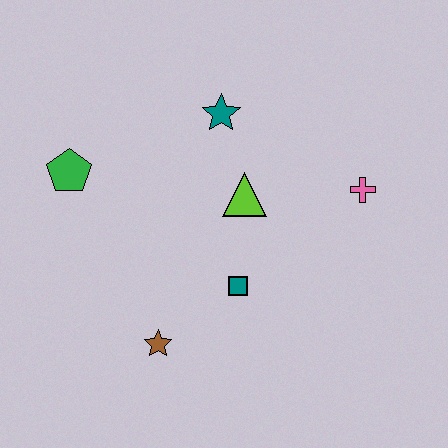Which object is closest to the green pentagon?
The teal star is closest to the green pentagon.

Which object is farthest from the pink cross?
The green pentagon is farthest from the pink cross.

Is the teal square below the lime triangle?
Yes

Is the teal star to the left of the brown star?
No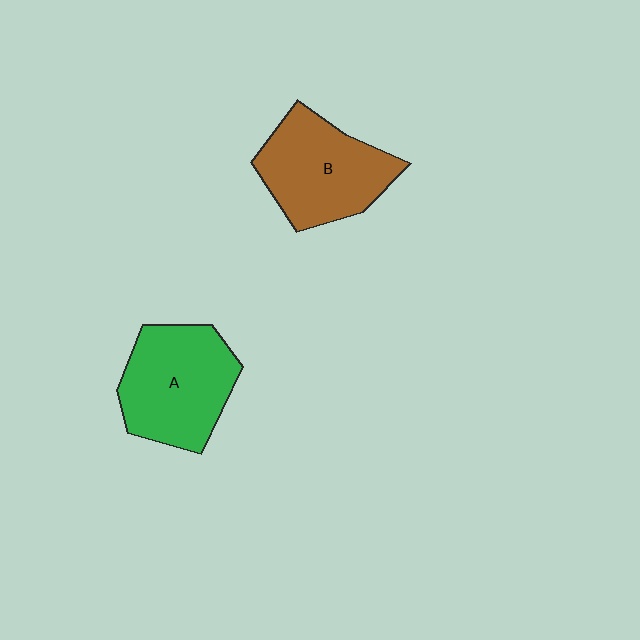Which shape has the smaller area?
Shape B (brown).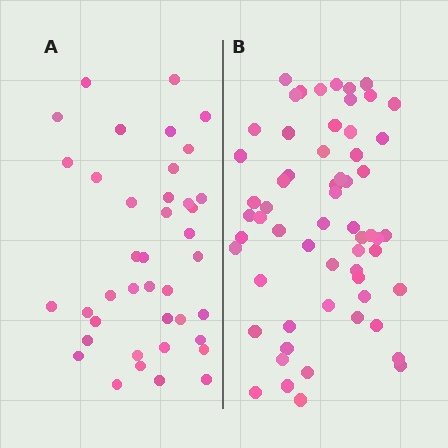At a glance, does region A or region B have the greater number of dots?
Region B (the right region) has more dots.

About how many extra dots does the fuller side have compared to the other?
Region B has approximately 20 more dots than region A.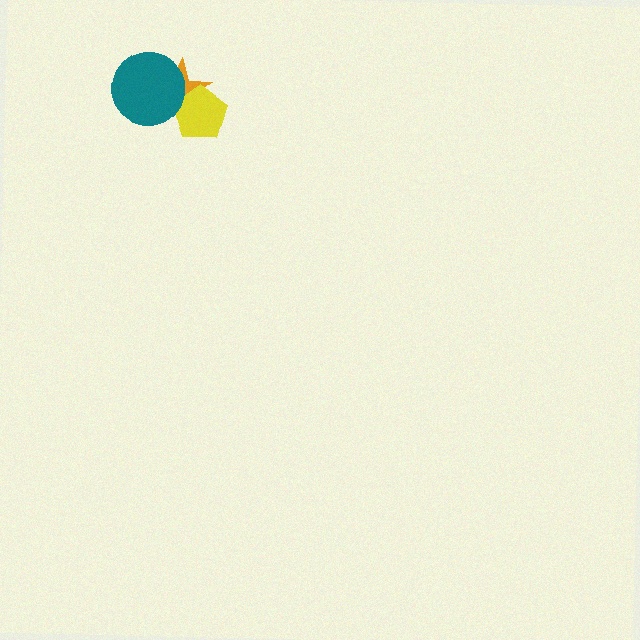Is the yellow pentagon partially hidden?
Yes, it is partially covered by another shape.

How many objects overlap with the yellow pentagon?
2 objects overlap with the yellow pentagon.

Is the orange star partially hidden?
Yes, it is partially covered by another shape.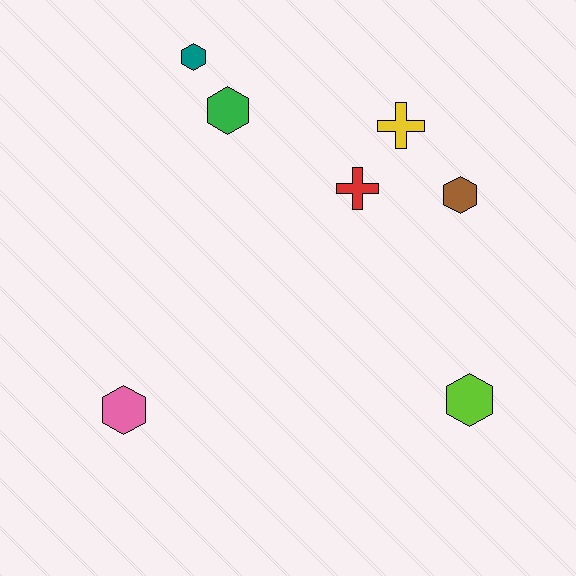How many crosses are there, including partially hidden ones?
There are 2 crosses.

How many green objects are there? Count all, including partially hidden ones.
There is 1 green object.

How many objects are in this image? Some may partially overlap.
There are 7 objects.